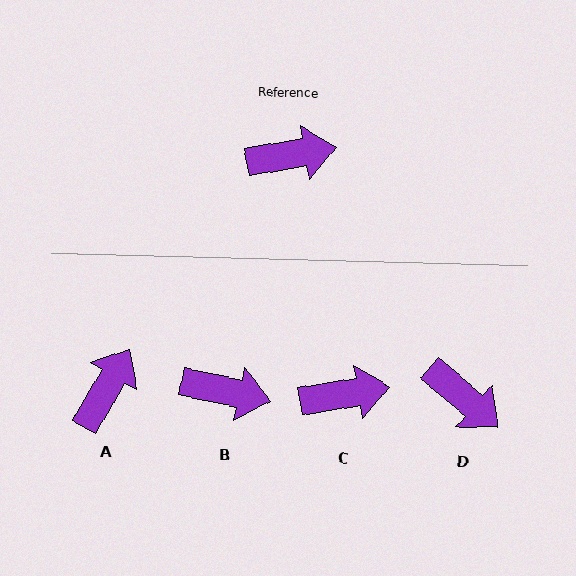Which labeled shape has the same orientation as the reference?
C.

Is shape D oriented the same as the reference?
No, it is off by about 50 degrees.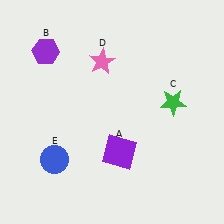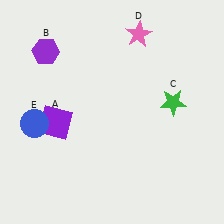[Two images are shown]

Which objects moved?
The objects that moved are: the purple square (A), the pink star (D), the blue circle (E).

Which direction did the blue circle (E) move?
The blue circle (E) moved up.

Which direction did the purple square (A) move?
The purple square (A) moved left.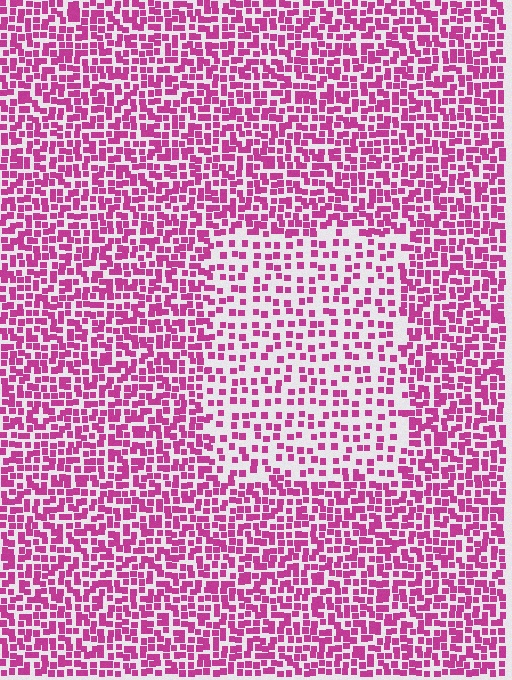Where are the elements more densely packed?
The elements are more densely packed outside the rectangle boundary.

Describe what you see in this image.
The image contains small magenta elements arranged at two different densities. A rectangle-shaped region is visible where the elements are less densely packed than the surrounding area.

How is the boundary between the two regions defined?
The boundary is defined by a change in element density (approximately 1.9x ratio). All elements are the same color, size, and shape.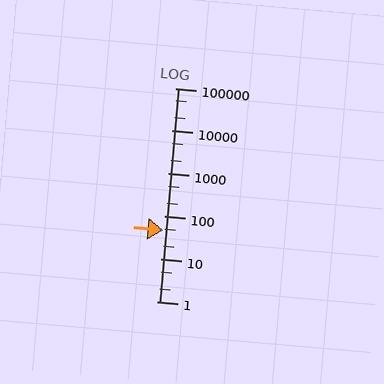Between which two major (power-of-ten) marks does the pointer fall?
The pointer is between 10 and 100.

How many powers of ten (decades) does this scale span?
The scale spans 5 decades, from 1 to 100000.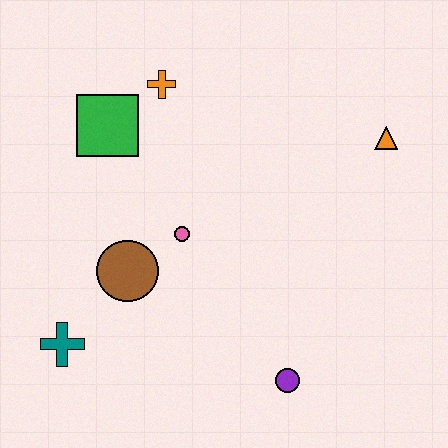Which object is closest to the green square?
The orange cross is closest to the green square.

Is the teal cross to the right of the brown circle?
No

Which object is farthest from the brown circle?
The orange triangle is farthest from the brown circle.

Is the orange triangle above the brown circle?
Yes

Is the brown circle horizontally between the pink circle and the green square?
Yes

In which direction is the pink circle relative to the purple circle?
The pink circle is above the purple circle.